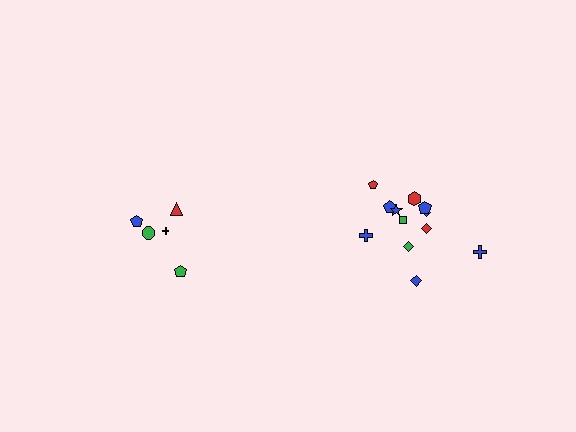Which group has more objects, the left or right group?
The right group.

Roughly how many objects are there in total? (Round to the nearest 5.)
Roughly 15 objects in total.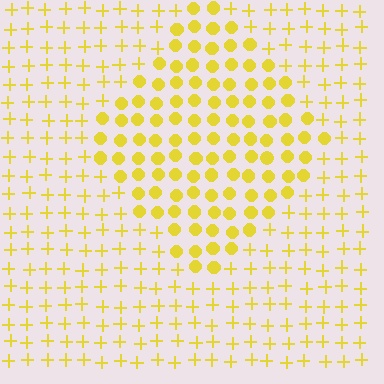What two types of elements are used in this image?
The image uses circles inside the diamond region and plus signs outside it.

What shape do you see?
I see a diamond.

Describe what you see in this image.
The image is filled with small yellow elements arranged in a uniform grid. A diamond-shaped region contains circles, while the surrounding area contains plus signs. The boundary is defined purely by the change in element shape.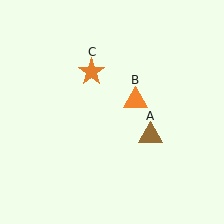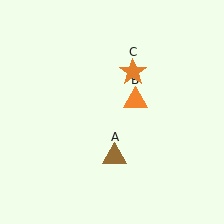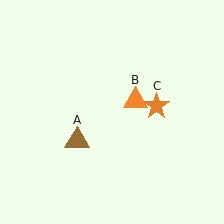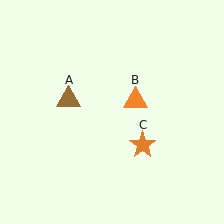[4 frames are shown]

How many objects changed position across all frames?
2 objects changed position: brown triangle (object A), orange star (object C).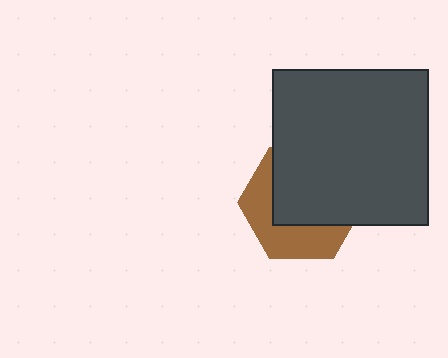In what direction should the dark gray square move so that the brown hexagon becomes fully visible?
The dark gray square should move toward the upper-right. That is the shortest direction to clear the overlap and leave the brown hexagon fully visible.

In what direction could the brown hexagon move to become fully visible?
The brown hexagon could move toward the lower-left. That would shift it out from behind the dark gray square entirely.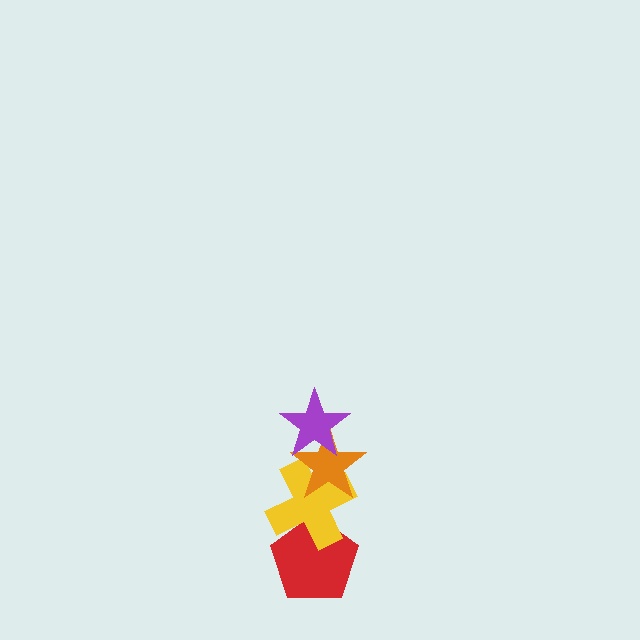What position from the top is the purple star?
The purple star is 1st from the top.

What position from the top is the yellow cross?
The yellow cross is 3rd from the top.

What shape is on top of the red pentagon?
The yellow cross is on top of the red pentagon.